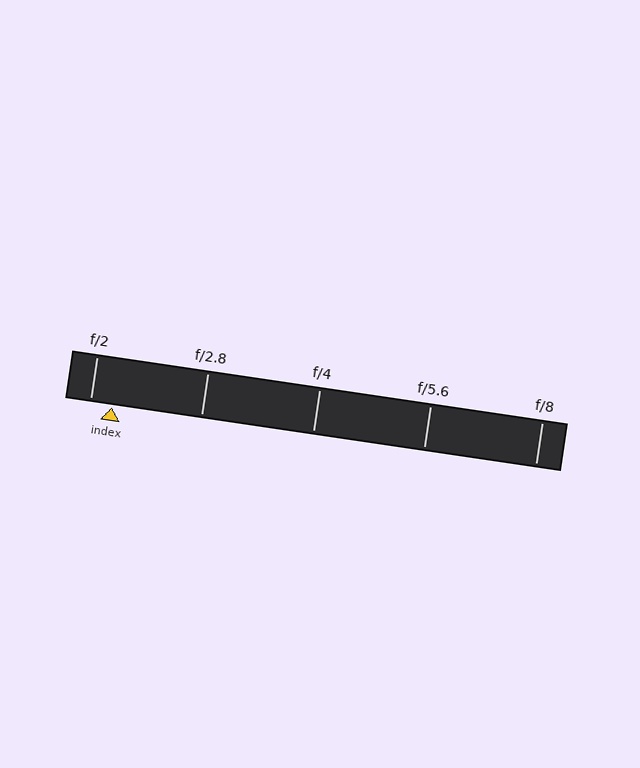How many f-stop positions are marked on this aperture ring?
There are 5 f-stop positions marked.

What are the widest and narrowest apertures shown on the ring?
The widest aperture shown is f/2 and the narrowest is f/8.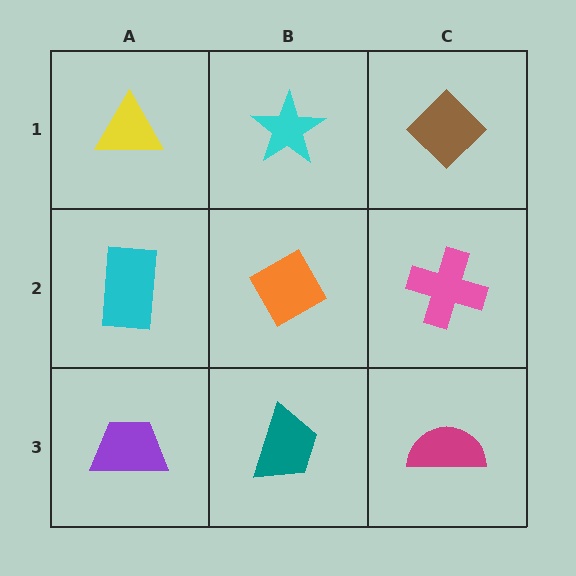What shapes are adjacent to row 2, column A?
A yellow triangle (row 1, column A), a purple trapezoid (row 3, column A), an orange diamond (row 2, column B).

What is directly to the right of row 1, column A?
A cyan star.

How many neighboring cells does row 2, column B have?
4.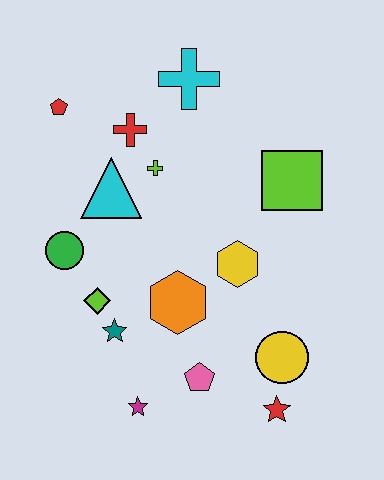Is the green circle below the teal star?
No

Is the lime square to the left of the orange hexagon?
No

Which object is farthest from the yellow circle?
The red pentagon is farthest from the yellow circle.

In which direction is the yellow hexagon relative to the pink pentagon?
The yellow hexagon is above the pink pentagon.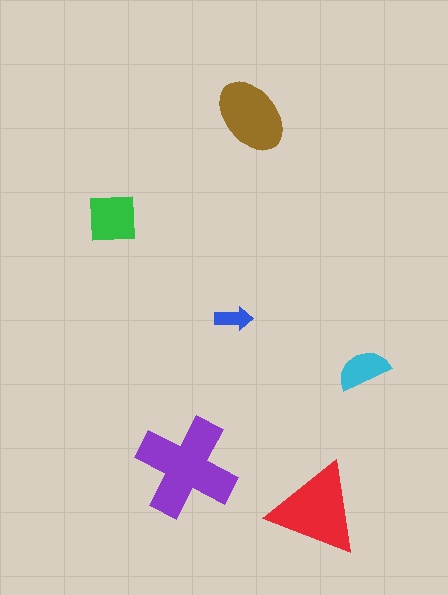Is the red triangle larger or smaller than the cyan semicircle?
Larger.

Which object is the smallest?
The blue arrow.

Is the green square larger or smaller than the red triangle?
Smaller.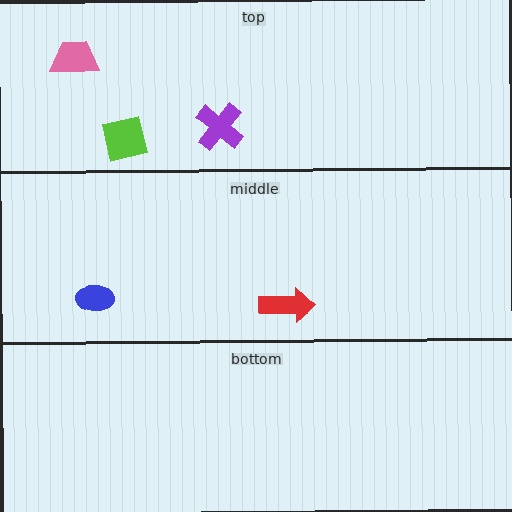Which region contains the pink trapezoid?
The top region.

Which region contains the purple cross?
The top region.